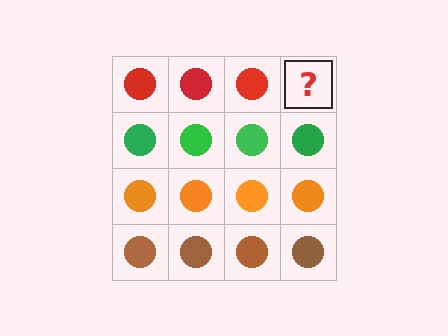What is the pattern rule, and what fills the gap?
The rule is that each row has a consistent color. The gap should be filled with a red circle.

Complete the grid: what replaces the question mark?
The question mark should be replaced with a red circle.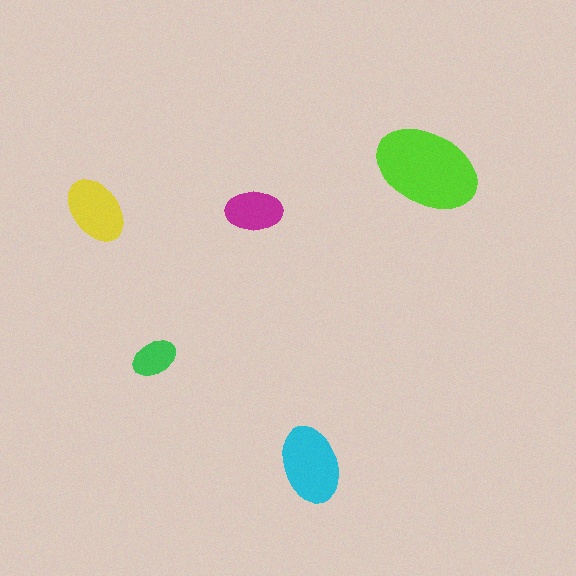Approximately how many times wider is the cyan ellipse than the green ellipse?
About 1.5 times wider.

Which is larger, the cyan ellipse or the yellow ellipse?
The cyan one.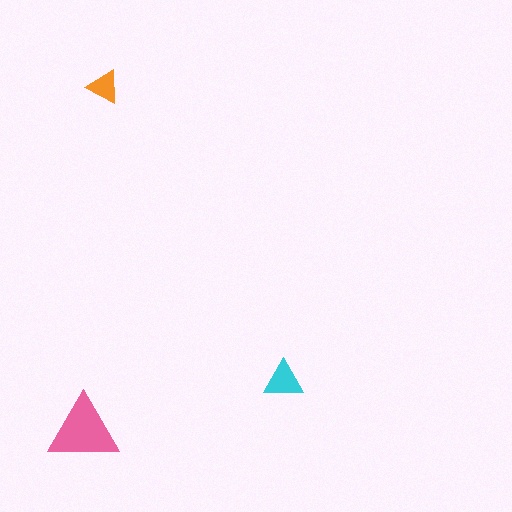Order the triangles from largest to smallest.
the pink one, the cyan one, the orange one.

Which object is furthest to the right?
The cyan triangle is rightmost.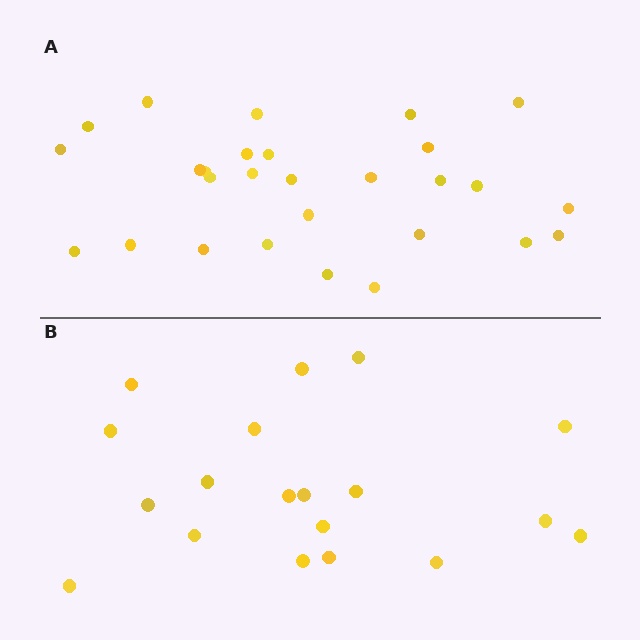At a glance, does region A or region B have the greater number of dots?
Region A (the top region) has more dots.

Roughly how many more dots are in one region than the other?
Region A has roughly 8 or so more dots than region B.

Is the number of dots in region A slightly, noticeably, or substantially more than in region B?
Region A has substantially more. The ratio is roughly 1.5 to 1.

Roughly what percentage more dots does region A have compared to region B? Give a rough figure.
About 45% more.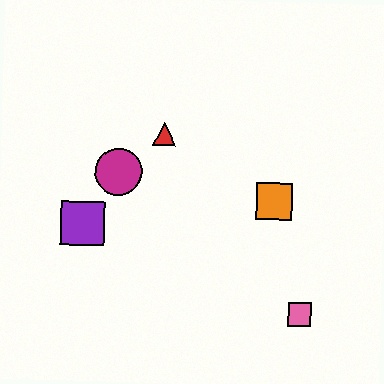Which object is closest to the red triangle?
The magenta circle is closest to the red triangle.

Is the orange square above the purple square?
Yes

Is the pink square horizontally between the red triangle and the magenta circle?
No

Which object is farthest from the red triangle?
The pink square is farthest from the red triangle.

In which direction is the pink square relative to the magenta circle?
The pink square is to the right of the magenta circle.